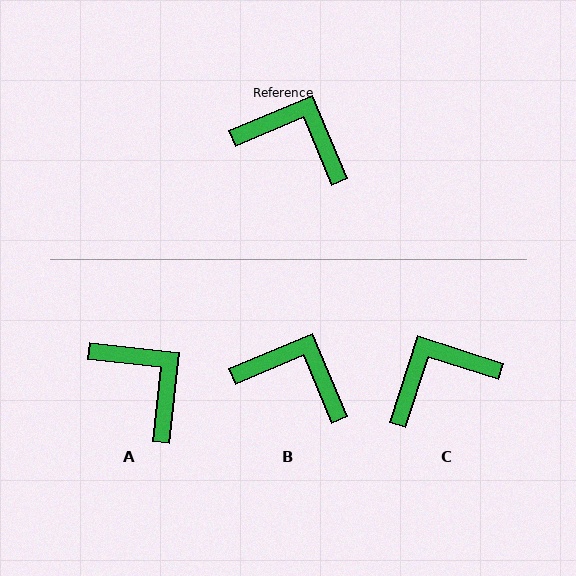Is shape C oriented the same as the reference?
No, it is off by about 49 degrees.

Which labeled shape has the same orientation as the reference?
B.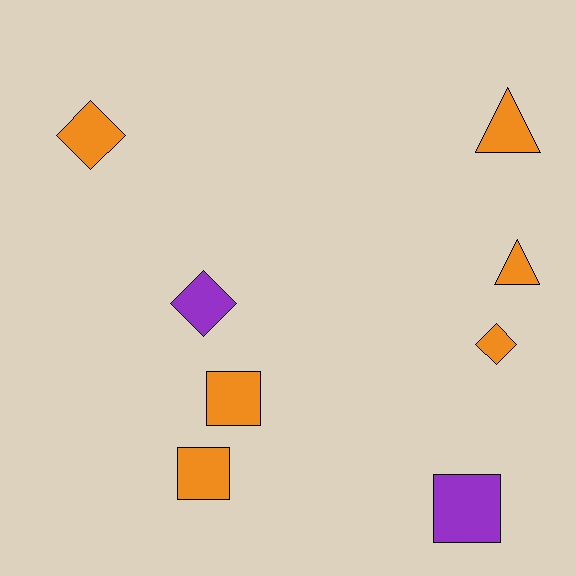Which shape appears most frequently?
Square, with 3 objects.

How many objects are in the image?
There are 8 objects.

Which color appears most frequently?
Orange, with 6 objects.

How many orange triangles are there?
There are 2 orange triangles.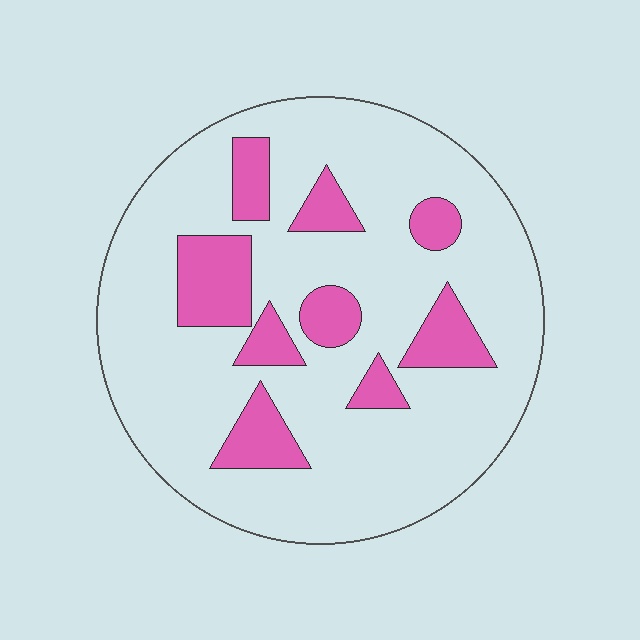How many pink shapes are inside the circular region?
9.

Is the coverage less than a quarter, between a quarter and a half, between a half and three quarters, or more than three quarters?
Less than a quarter.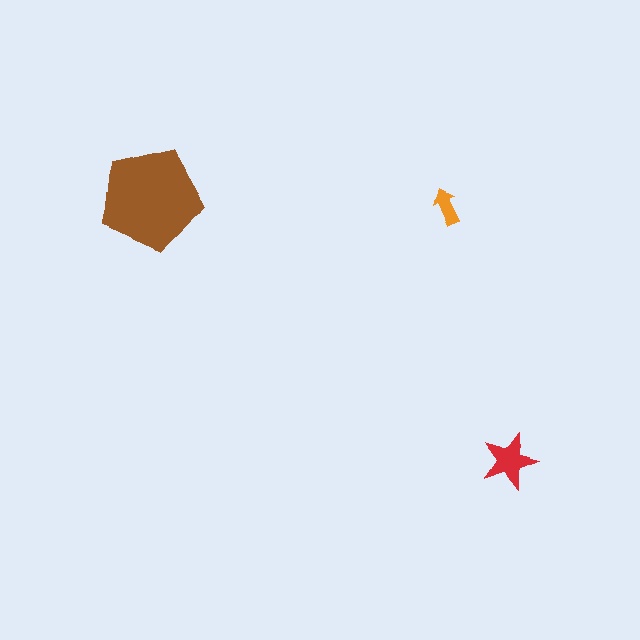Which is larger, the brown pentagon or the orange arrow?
The brown pentagon.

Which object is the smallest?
The orange arrow.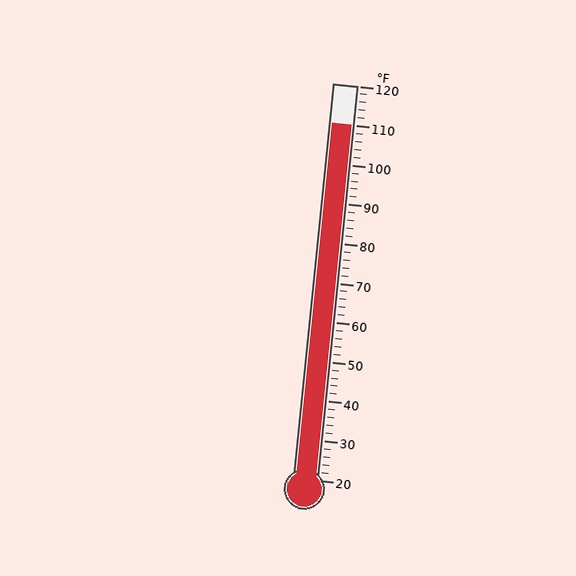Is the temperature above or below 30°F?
The temperature is above 30°F.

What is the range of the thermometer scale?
The thermometer scale ranges from 20°F to 120°F.